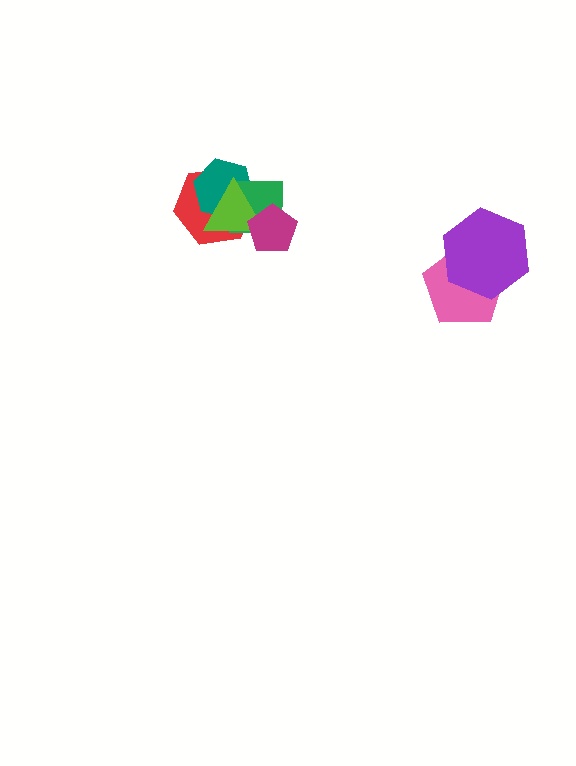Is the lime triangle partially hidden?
Yes, it is partially covered by another shape.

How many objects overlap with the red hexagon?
3 objects overlap with the red hexagon.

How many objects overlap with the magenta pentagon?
2 objects overlap with the magenta pentagon.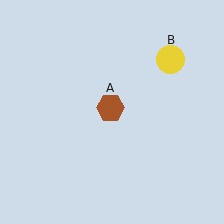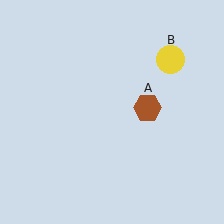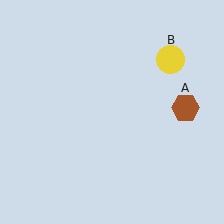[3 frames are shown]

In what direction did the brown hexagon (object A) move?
The brown hexagon (object A) moved right.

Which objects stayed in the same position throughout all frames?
Yellow circle (object B) remained stationary.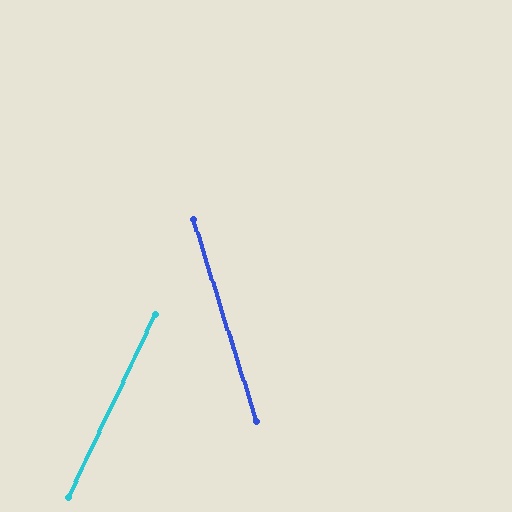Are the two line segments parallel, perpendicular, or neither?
Neither parallel nor perpendicular — they differ by about 43°.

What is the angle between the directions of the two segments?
Approximately 43 degrees.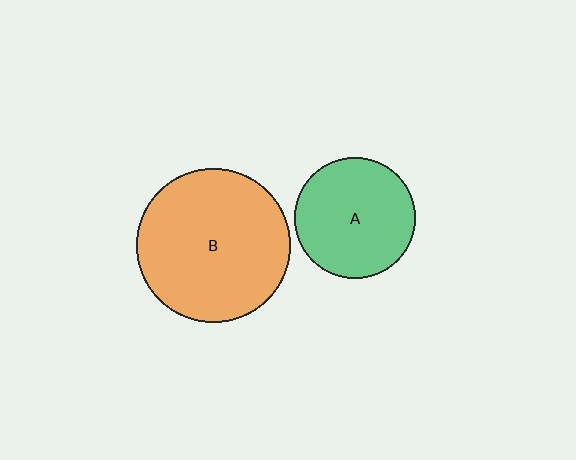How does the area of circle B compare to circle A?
Approximately 1.6 times.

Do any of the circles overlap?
No, none of the circles overlap.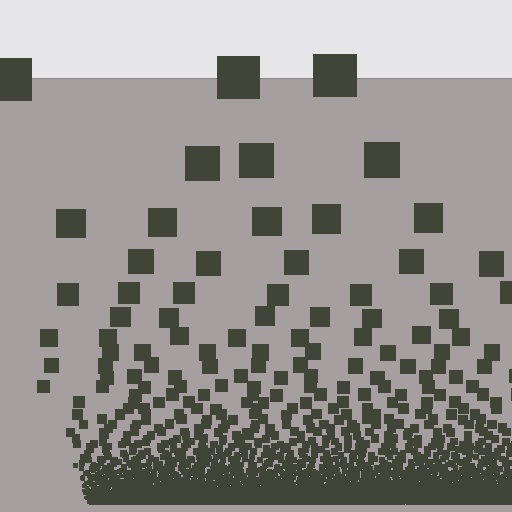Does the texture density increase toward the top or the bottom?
Density increases toward the bottom.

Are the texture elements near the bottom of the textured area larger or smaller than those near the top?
Smaller. The gradient is inverted — elements near the bottom are smaller and denser.